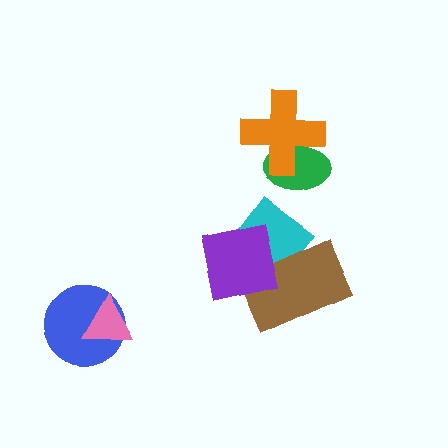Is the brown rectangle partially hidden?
Yes, it is partially covered by another shape.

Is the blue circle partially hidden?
Yes, it is partially covered by another shape.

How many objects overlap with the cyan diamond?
2 objects overlap with the cyan diamond.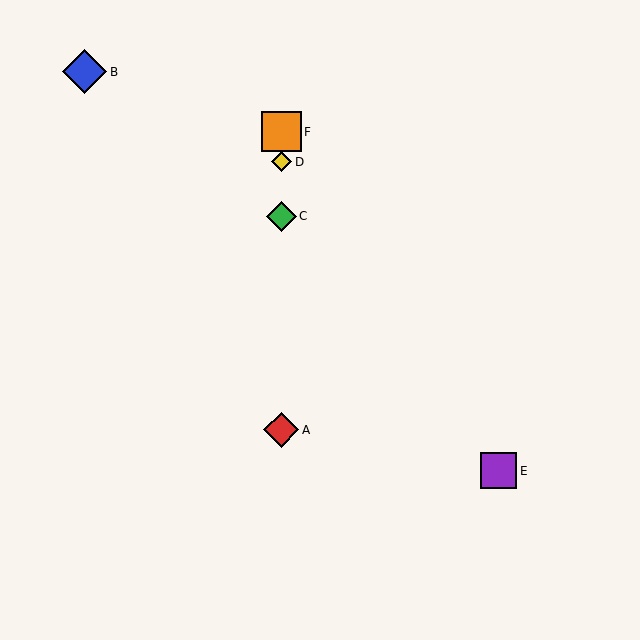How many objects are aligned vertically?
4 objects (A, C, D, F) are aligned vertically.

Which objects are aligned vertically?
Objects A, C, D, F are aligned vertically.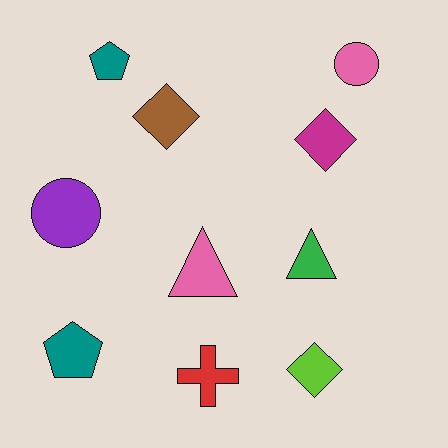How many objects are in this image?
There are 10 objects.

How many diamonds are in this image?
There are 3 diamonds.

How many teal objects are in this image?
There are 2 teal objects.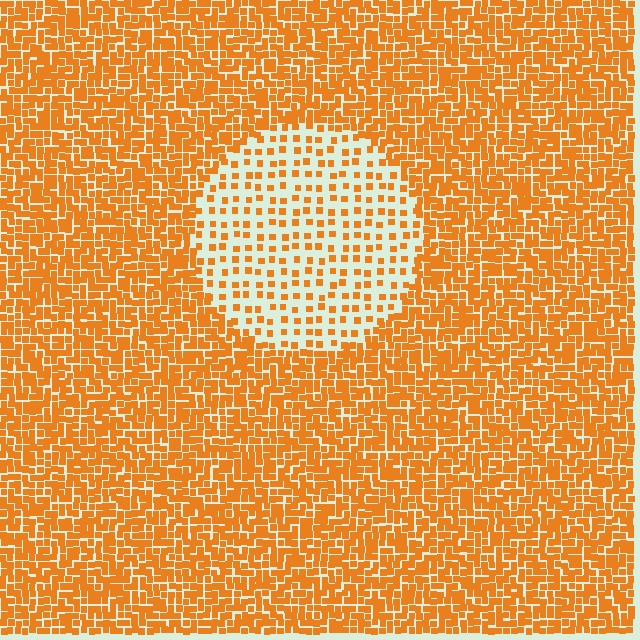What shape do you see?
I see a circle.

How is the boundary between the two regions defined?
The boundary is defined by a change in element density (approximately 2.7x ratio). All elements are the same color, size, and shape.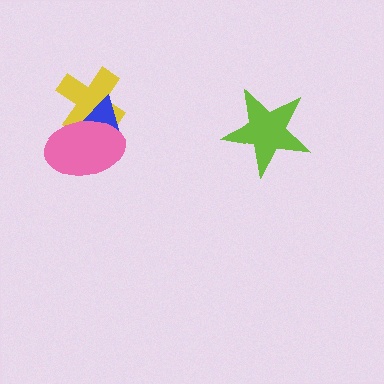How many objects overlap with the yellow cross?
2 objects overlap with the yellow cross.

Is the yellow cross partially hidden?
Yes, it is partially covered by another shape.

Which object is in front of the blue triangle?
The pink ellipse is in front of the blue triangle.